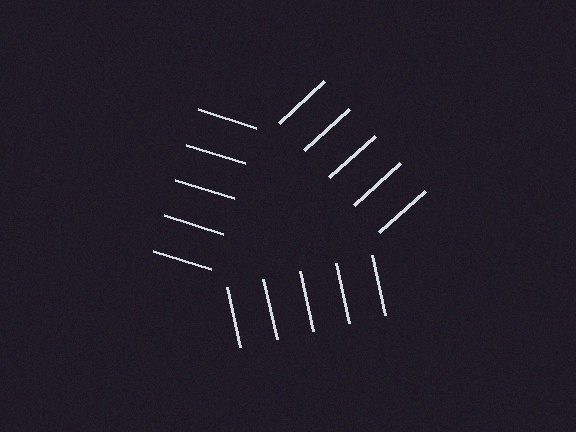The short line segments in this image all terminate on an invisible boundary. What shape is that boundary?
An illusory triangle — the line segments terminate on its edges but no continuous stroke is drawn.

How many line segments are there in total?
15 — 5 along each of the 3 edges.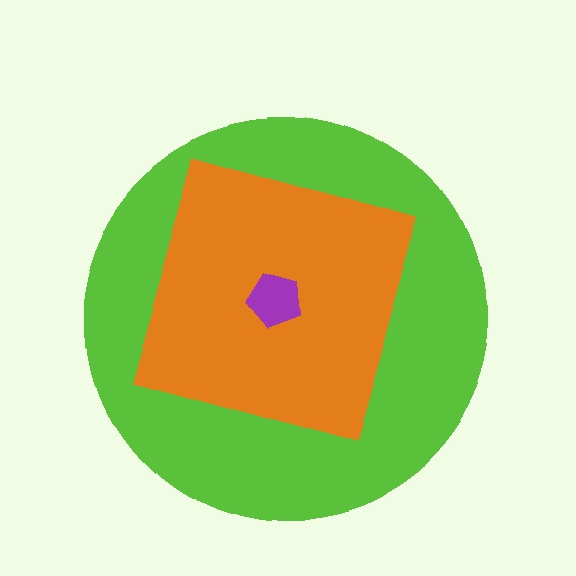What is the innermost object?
The purple pentagon.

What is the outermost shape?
The lime circle.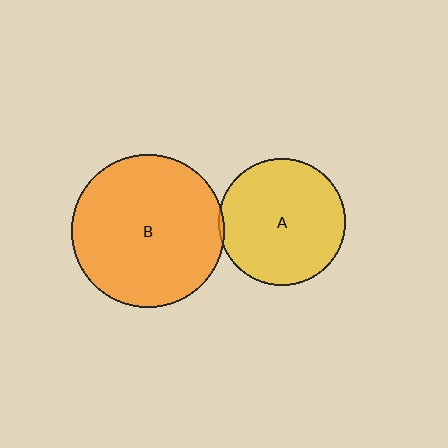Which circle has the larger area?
Circle B (orange).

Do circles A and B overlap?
Yes.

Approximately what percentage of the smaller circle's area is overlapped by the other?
Approximately 5%.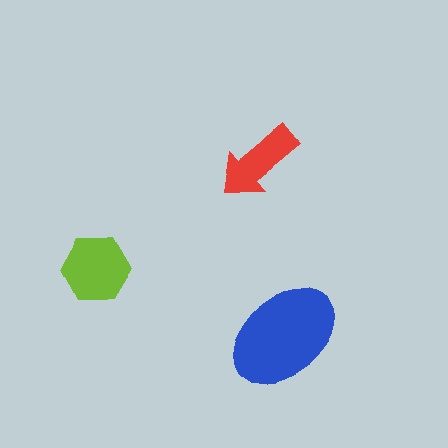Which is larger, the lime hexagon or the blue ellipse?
The blue ellipse.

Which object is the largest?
The blue ellipse.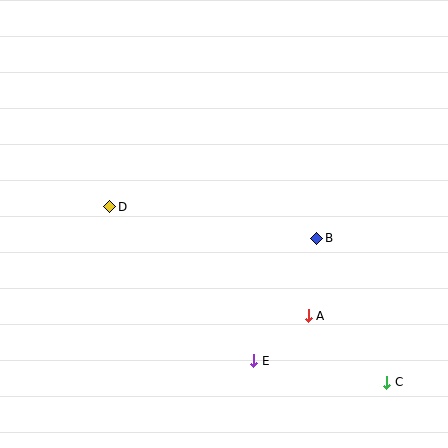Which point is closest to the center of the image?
Point B at (317, 238) is closest to the center.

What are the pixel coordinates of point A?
Point A is at (308, 316).